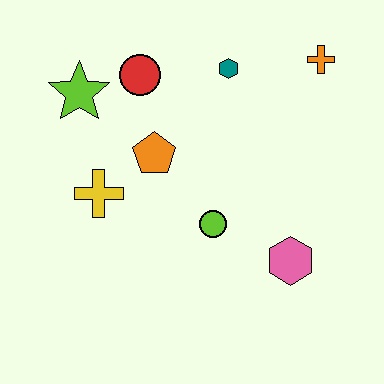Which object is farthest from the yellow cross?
The orange cross is farthest from the yellow cross.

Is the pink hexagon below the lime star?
Yes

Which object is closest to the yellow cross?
The orange pentagon is closest to the yellow cross.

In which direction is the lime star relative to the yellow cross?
The lime star is above the yellow cross.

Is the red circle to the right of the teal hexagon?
No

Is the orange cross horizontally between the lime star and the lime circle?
No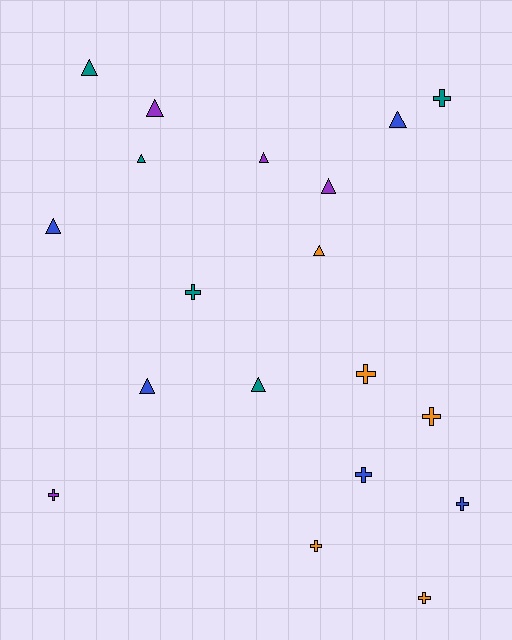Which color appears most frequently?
Orange, with 5 objects.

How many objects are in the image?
There are 19 objects.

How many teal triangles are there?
There are 3 teal triangles.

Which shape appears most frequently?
Triangle, with 10 objects.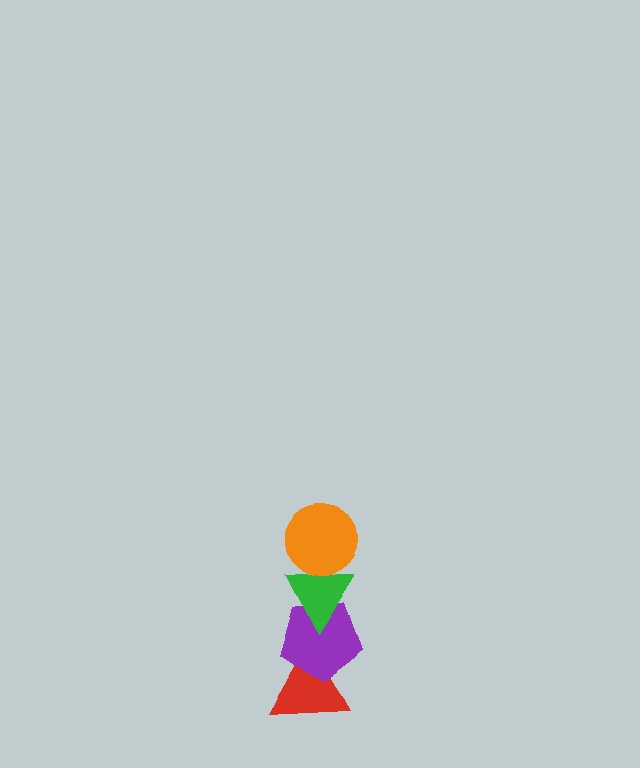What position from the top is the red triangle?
The red triangle is 4th from the top.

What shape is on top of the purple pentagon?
The green triangle is on top of the purple pentagon.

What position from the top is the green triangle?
The green triangle is 2nd from the top.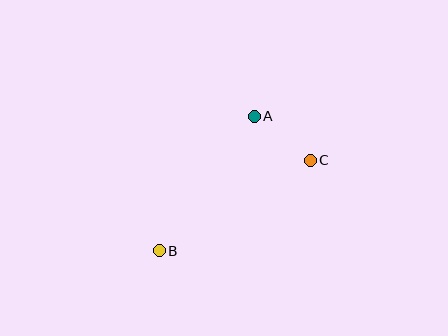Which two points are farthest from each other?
Points B and C are farthest from each other.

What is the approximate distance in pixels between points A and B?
The distance between A and B is approximately 165 pixels.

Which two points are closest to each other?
Points A and C are closest to each other.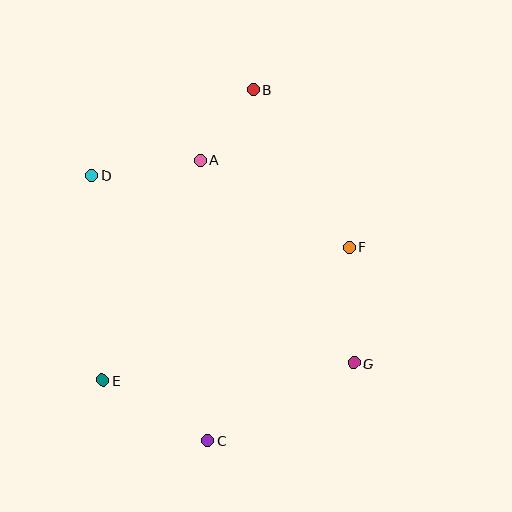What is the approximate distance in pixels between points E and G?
The distance between E and G is approximately 251 pixels.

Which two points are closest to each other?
Points A and B are closest to each other.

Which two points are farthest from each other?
Points B and C are farthest from each other.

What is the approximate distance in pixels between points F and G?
The distance between F and G is approximately 116 pixels.